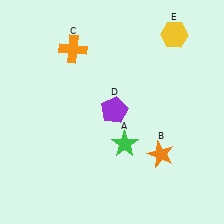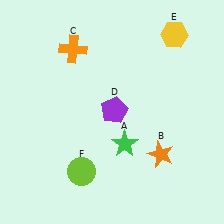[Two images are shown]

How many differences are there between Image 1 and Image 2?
There is 1 difference between the two images.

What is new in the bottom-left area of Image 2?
A lime circle (F) was added in the bottom-left area of Image 2.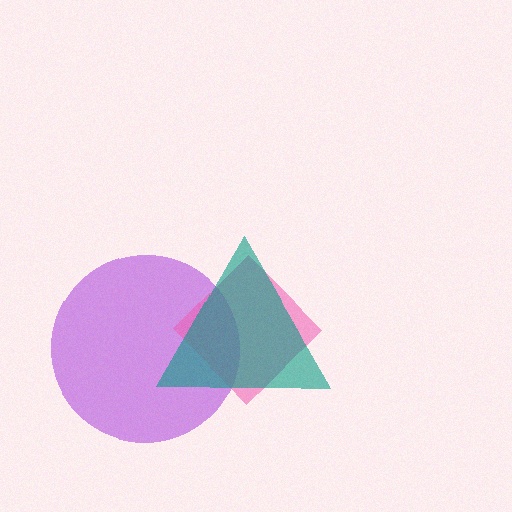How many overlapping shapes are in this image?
There are 3 overlapping shapes in the image.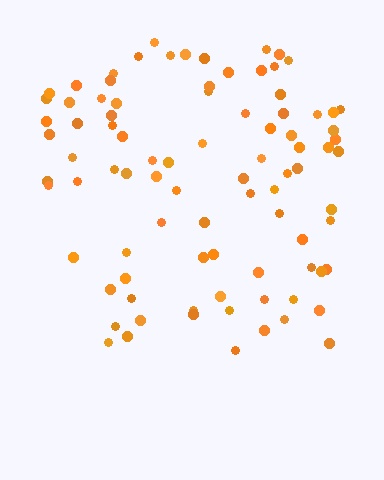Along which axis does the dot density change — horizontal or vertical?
Vertical.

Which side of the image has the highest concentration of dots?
The top.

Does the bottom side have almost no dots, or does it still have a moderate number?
Still a moderate number, just noticeably fewer than the top.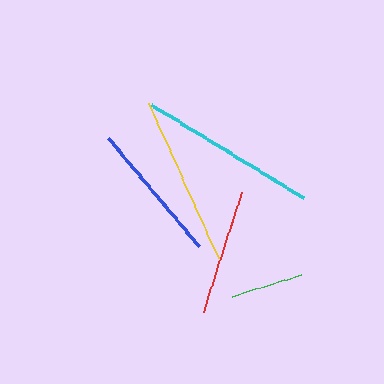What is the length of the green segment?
The green segment is approximately 72 pixels long.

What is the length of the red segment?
The red segment is approximately 125 pixels long.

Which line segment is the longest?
The cyan line is the longest at approximately 178 pixels.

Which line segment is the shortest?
The green line is the shortest at approximately 72 pixels.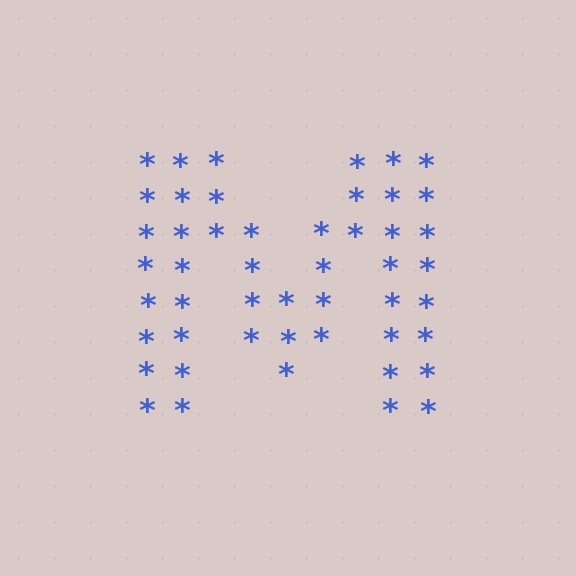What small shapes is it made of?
It is made of small asterisks.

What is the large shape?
The large shape is the letter M.